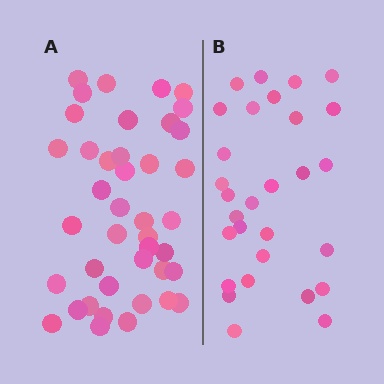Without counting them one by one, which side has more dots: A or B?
Region A (the left region) has more dots.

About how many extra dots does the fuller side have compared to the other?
Region A has roughly 12 or so more dots than region B.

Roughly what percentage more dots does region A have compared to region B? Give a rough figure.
About 40% more.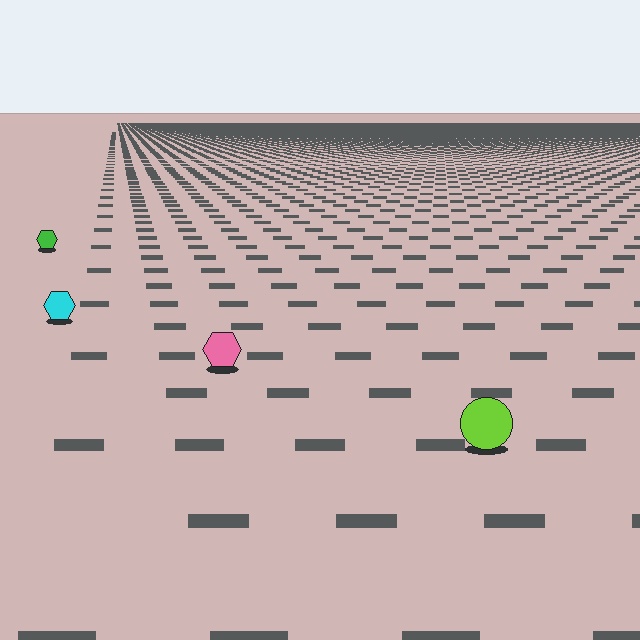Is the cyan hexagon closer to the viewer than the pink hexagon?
No. The pink hexagon is closer — you can tell from the texture gradient: the ground texture is coarser near it.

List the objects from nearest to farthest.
From nearest to farthest: the lime circle, the pink hexagon, the cyan hexagon, the green hexagon.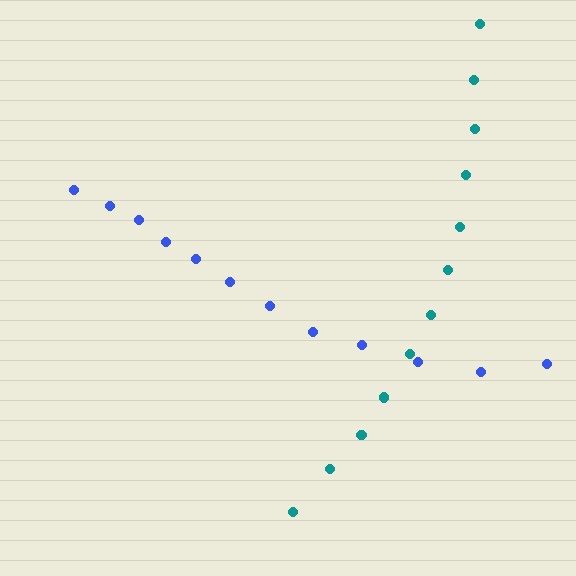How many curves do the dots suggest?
There are 2 distinct paths.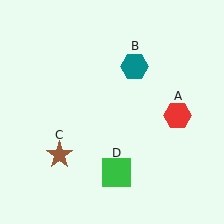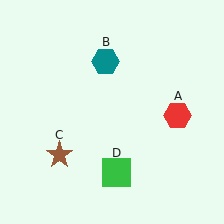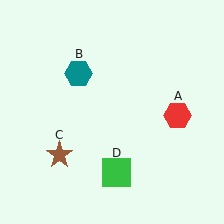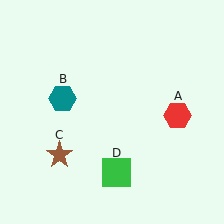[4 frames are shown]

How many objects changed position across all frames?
1 object changed position: teal hexagon (object B).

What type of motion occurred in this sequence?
The teal hexagon (object B) rotated counterclockwise around the center of the scene.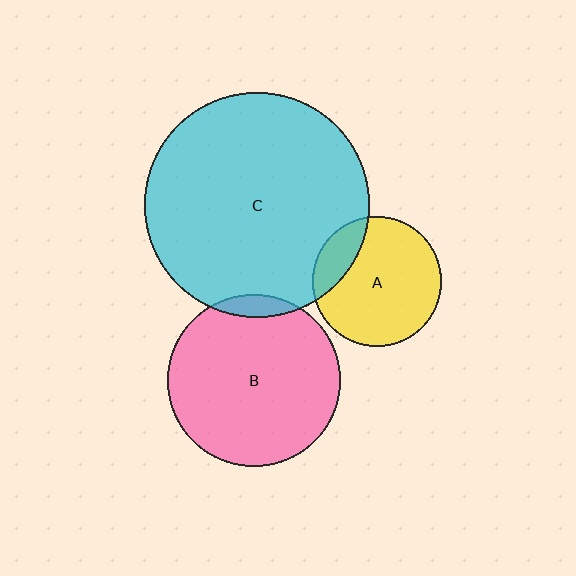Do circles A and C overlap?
Yes.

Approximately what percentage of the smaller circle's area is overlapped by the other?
Approximately 20%.